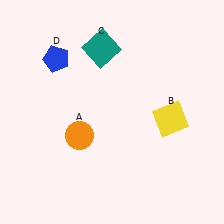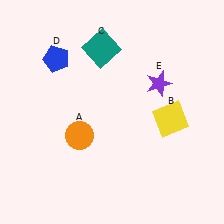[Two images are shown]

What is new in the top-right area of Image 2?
A purple star (E) was added in the top-right area of Image 2.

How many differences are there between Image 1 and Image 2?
There is 1 difference between the two images.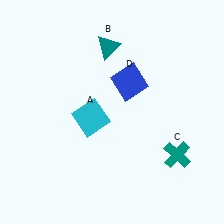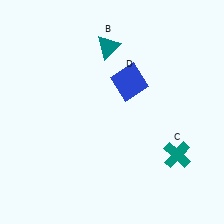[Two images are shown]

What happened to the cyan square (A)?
The cyan square (A) was removed in Image 2. It was in the bottom-left area of Image 1.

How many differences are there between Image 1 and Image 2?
There is 1 difference between the two images.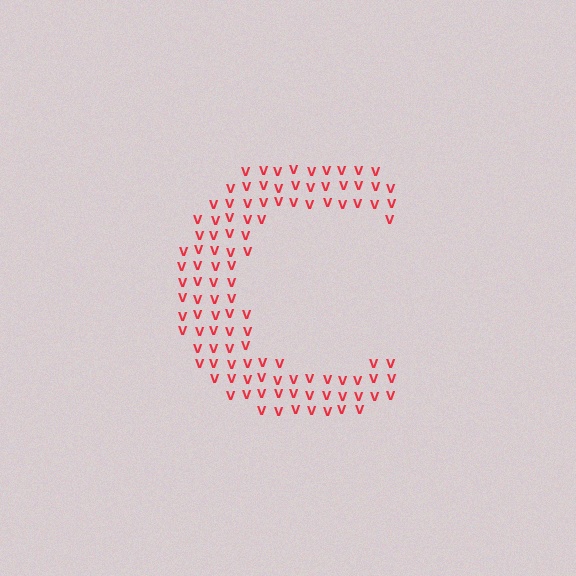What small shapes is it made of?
It is made of small letter V's.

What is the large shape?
The large shape is the letter C.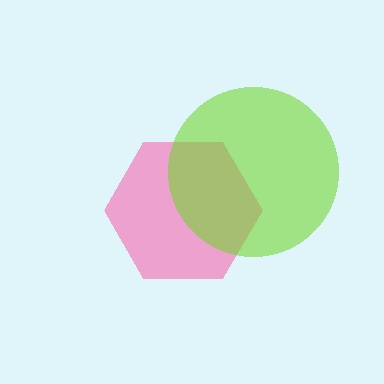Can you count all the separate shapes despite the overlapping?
Yes, there are 2 separate shapes.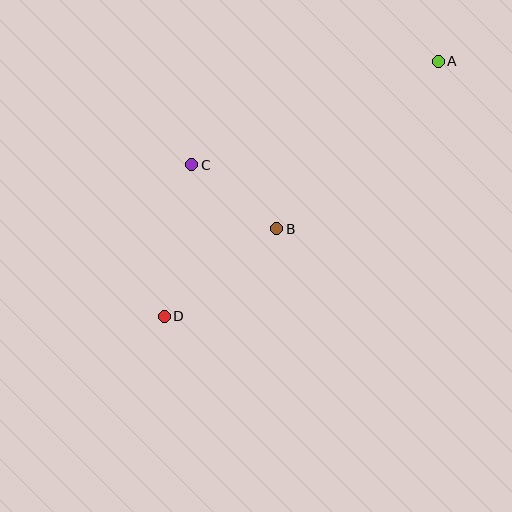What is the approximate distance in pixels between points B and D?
The distance between B and D is approximately 142 pixels.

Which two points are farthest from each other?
Points A and D are farthest from each other.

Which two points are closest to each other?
Points B and C are closest to each other.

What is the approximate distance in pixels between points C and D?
The distance between C and D is approximately 154 pixels.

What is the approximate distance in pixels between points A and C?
The distance between A and C is approximately 267 pixels.